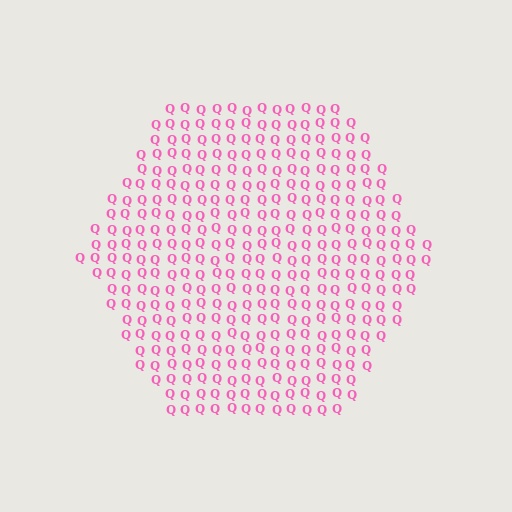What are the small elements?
The small elements are letter Q's.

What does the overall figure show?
The overall figure shows a hexagon.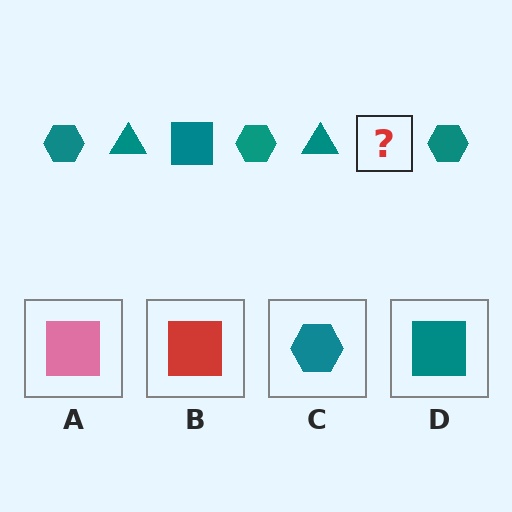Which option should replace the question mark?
Option D.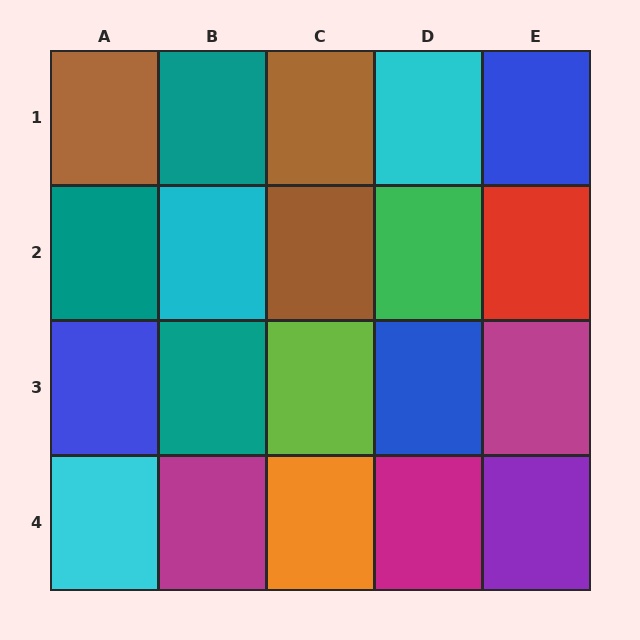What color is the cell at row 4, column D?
Magenta.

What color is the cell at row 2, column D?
Green.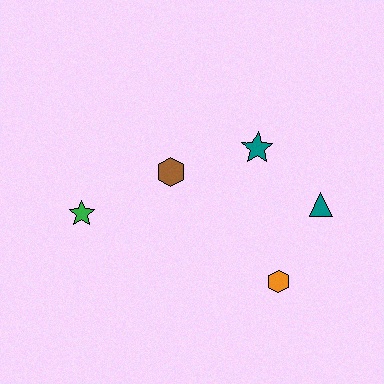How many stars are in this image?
There are 2 stars.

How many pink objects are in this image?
There are no pink objects.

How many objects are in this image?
There are 5 objects.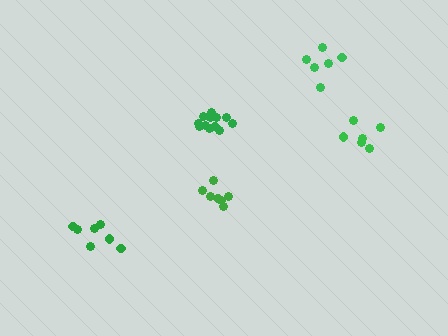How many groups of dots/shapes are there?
There are 5 groups.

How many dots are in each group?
Group 1: 7 dots, Group 2: 6 dots, Group 3: 7 dots, Group 4: 12 dots, Group 5: 6 dots (38 total).